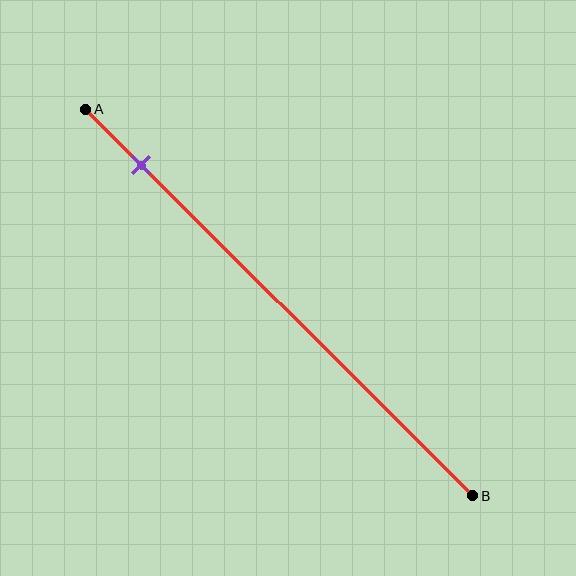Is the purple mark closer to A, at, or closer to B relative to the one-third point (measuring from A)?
The purple mark is closer to point A than the one-third point of segment AB.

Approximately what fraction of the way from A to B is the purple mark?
The purple mark is approximately 15% of the way from A to B.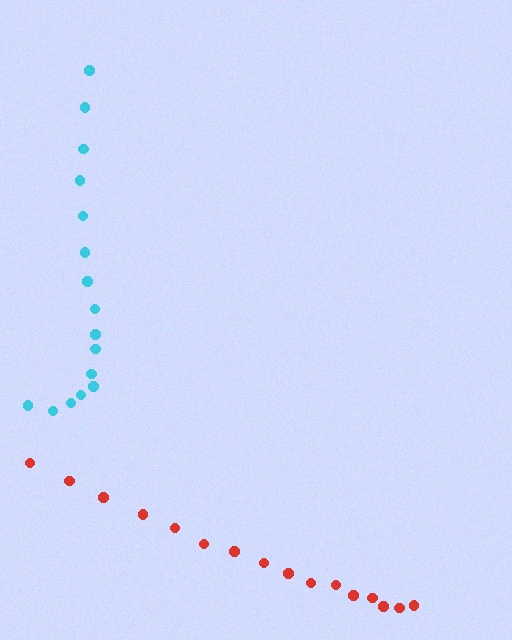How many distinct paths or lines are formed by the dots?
There are 2 distinct paths.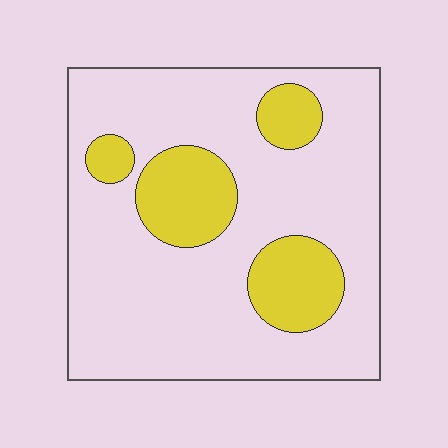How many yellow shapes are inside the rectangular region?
4.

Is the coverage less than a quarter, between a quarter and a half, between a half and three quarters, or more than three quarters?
Less than a quarter.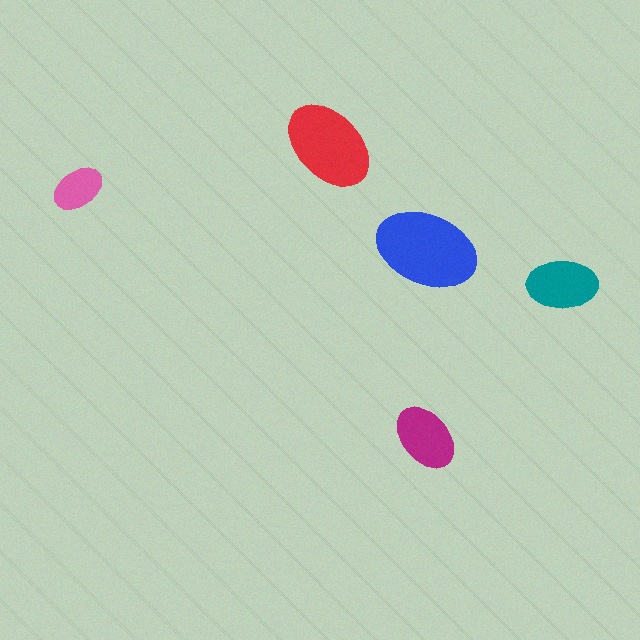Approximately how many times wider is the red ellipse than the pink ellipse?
About 2 times wider.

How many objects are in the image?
There are 5 objects in the image.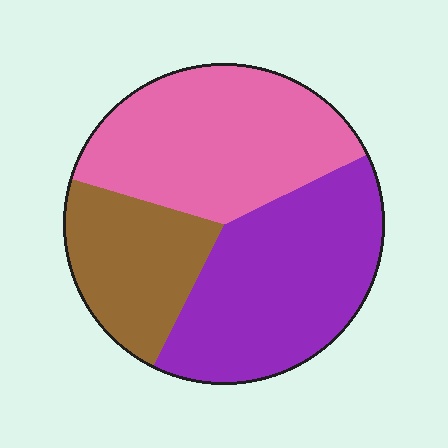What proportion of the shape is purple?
Purple covers around 40% of the shape.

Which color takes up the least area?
Brown, at roughly 20%.